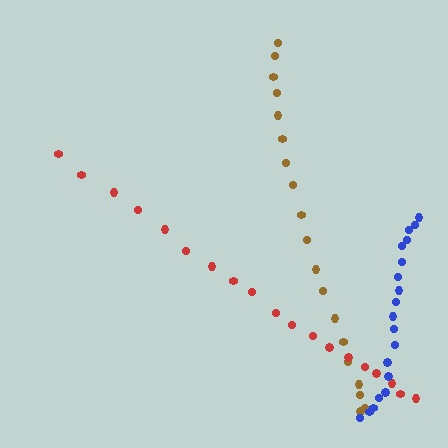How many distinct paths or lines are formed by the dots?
There are 3 distinct paths.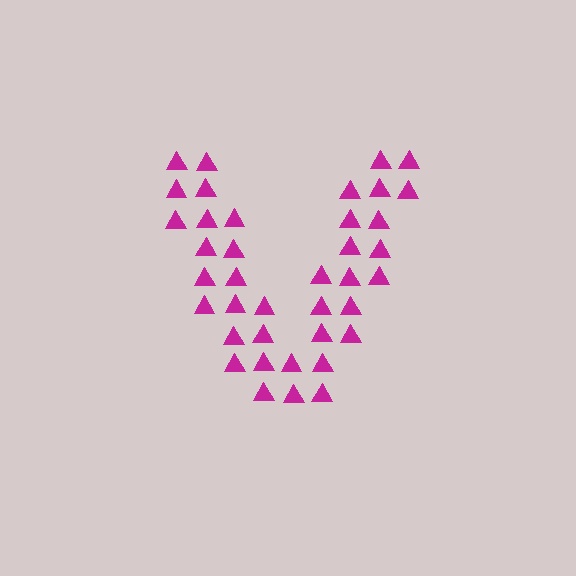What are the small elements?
The small elements are triangles.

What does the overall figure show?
The overall figure shows the letter V.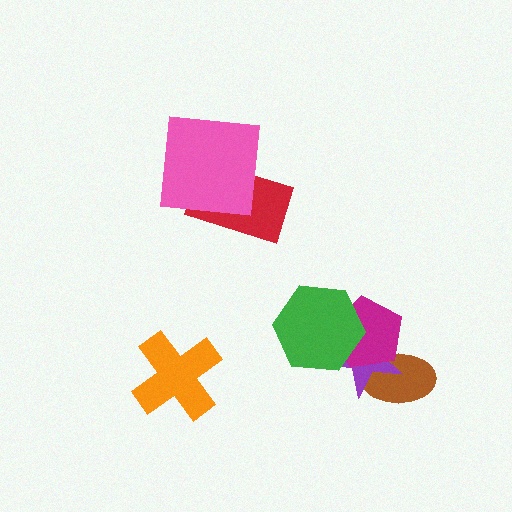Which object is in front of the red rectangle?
The pink square is in front of the red rectangle.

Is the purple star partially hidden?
Yes, it is partially covered by another shape.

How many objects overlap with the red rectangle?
1 object overlaps with the red rectangle.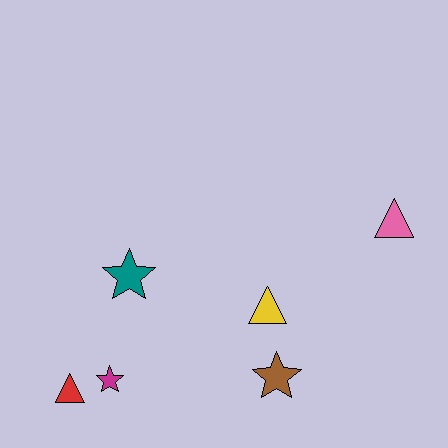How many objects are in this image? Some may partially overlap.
There are 6 objects.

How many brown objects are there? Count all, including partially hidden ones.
There is 1 brown object.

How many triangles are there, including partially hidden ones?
There are 3 triangles.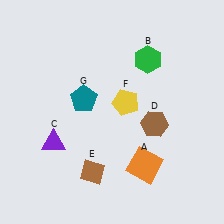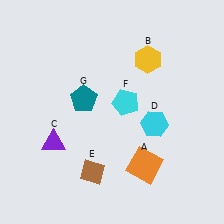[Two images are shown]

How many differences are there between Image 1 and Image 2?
There are 3 differences between the two images.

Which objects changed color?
B changed from green to yellow. D changed from brown to cyan. F changed from yellow to cyan.